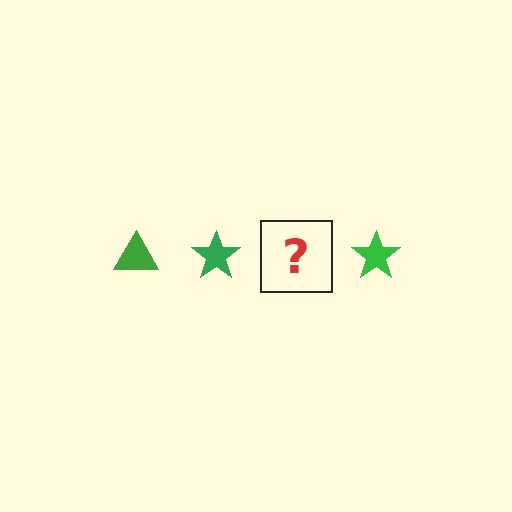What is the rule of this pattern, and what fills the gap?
The rule is that the pattern cycles through triangle, star shapes in green. The gap should be filled with a green triangle.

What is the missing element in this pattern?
The missing element is a green triangle.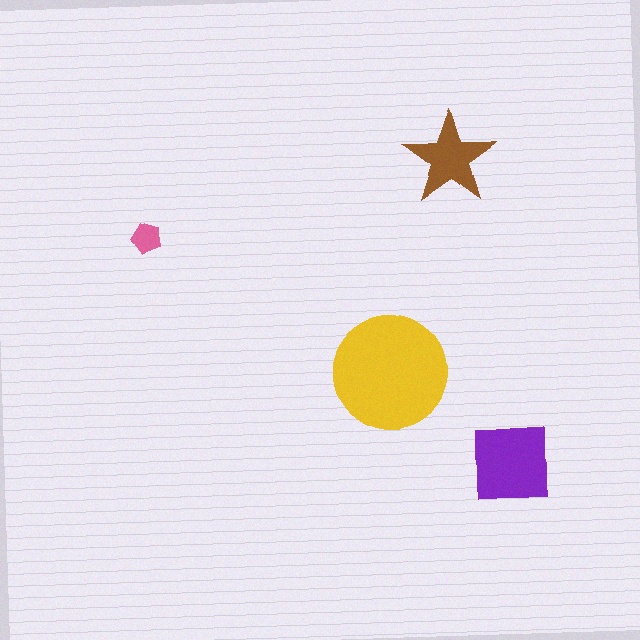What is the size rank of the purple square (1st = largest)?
2nd.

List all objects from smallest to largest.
The pink pentagon, the brown star, the purple square, the yellow circle.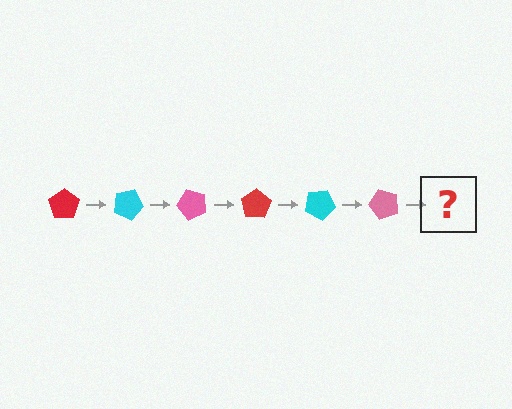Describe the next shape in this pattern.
It should be a red pentagon, rotated 150 degrees from the start.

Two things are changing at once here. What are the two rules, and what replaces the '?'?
The two rules are that it rotates 25 degrees each step and the color cycles through red, cyan, and pink. The '?' should be a red pentagon, rotated 150 degrees from the start.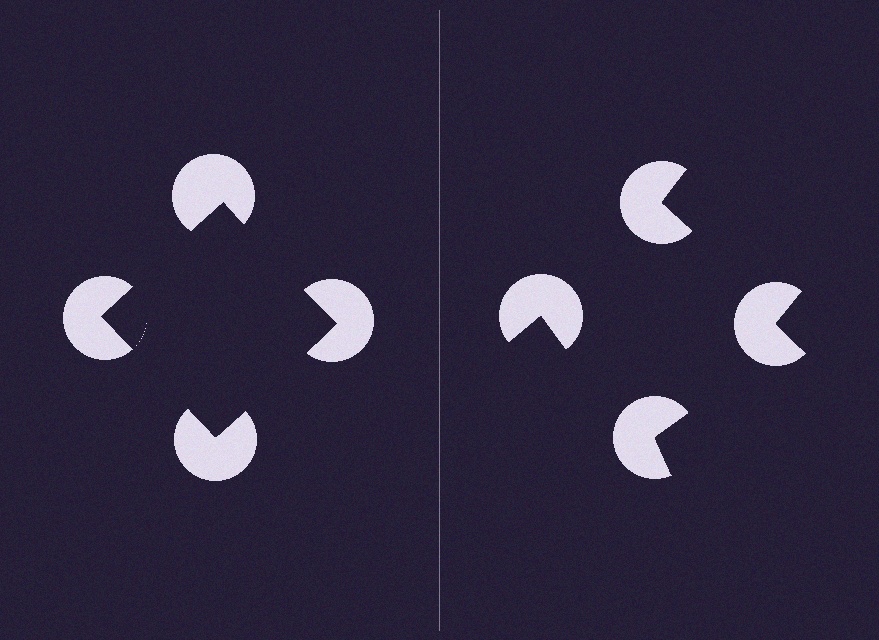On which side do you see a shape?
An illusory square appears on the left side. On the right side the wedge cuts are rotated, so no coherent shape forms.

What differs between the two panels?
The pac-man discs are positioned identically on both sides; only the wedge orientations differ. On the left they align to a square; on the right they are misaligned.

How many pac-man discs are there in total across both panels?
8 — 4 on each side.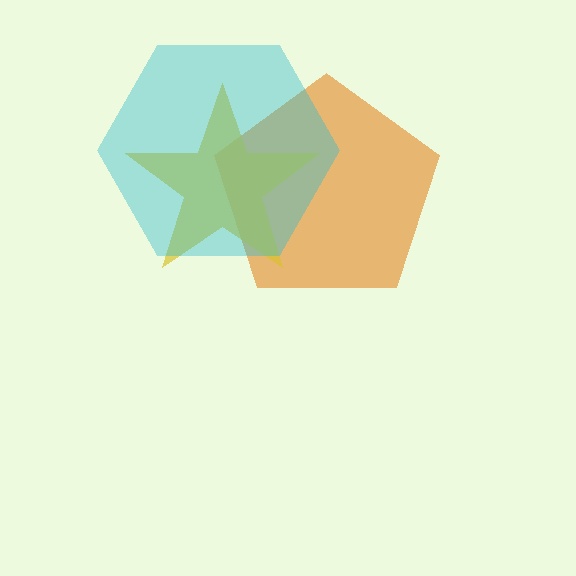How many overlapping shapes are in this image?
There are 3 overlapping shapes in the image.